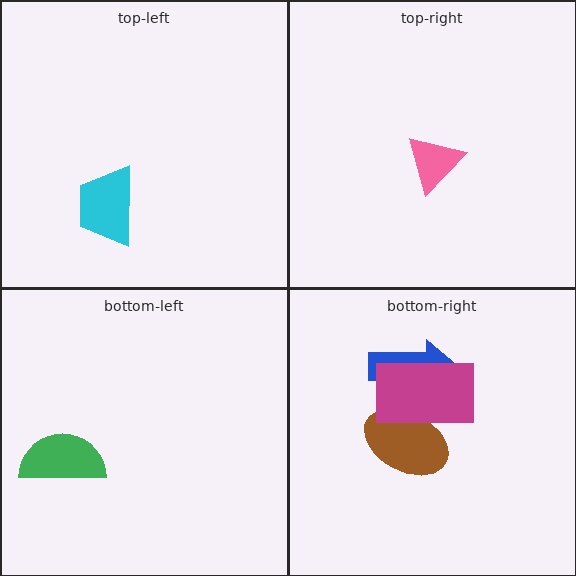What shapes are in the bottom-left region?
The green semicircle.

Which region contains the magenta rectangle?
The bottom-right region.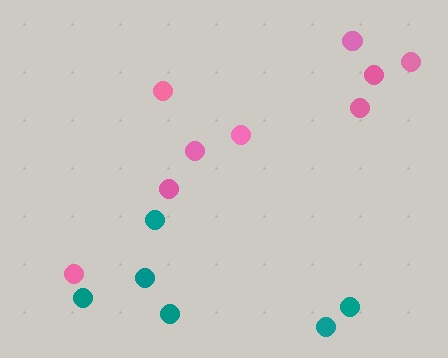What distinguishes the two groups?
There are 2 groups: one group of pink circles (9) and one group of teal circles (6).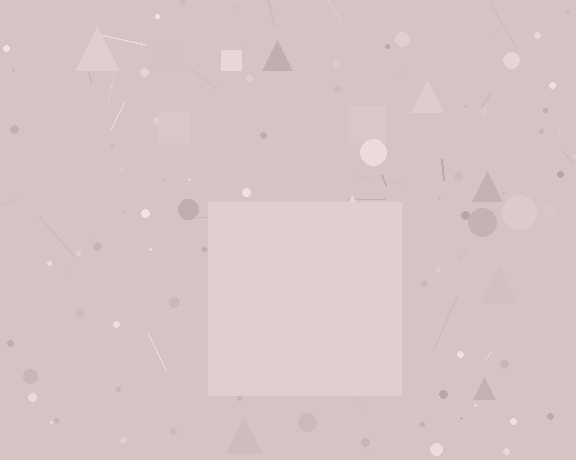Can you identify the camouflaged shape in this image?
The camouflaged shape is a square.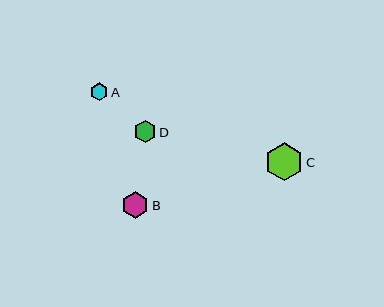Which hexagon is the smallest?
Hexagon A is the smallest with a size of approximately 18 pixels.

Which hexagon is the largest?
Hexagon C is the largest with a size of approximately 38 pixels.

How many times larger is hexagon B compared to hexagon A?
Hexagon B is approximately 1.5 times the size of hexagon A.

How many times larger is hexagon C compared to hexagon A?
Hexagon C is approximately 2.1 times the size of hexagon A.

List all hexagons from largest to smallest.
From largest to smallest: C, B, D, A.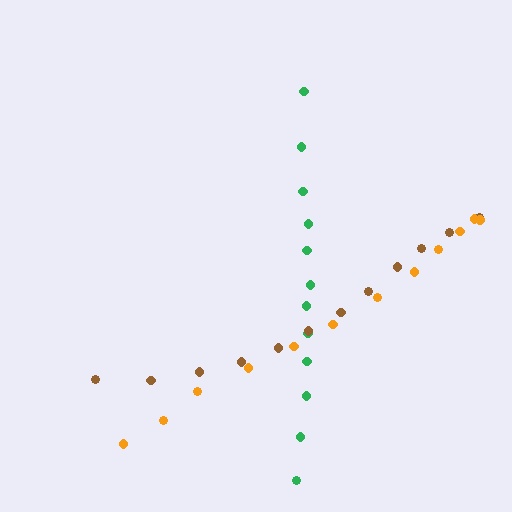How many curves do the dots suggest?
There are 3 distinct paths.